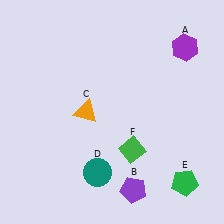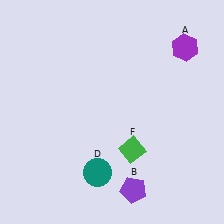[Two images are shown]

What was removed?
The orange triangle (C), the green pentagon (E) were removed in Image 2.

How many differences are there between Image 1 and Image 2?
There are 2 differences between the two images.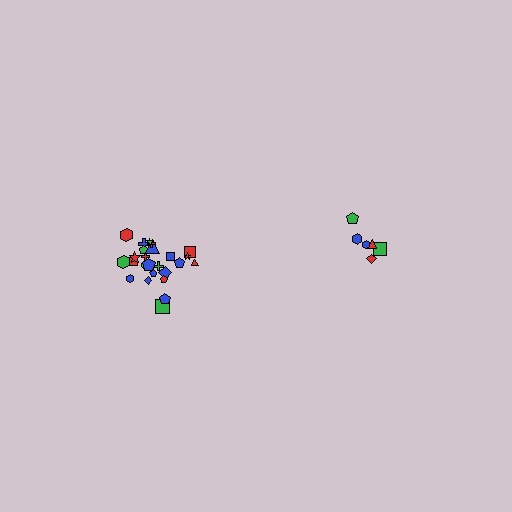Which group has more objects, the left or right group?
The left group.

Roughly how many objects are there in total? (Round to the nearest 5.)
Roughly 30 objects in total.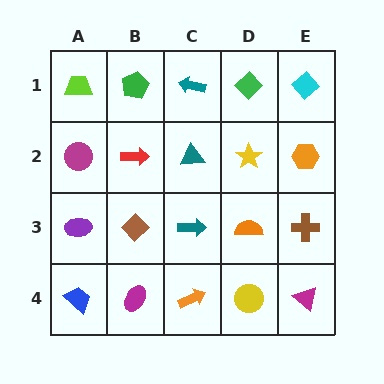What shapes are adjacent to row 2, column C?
A teal arrow (row 1, column C), a teal arrow (row 3, column C), a red arrow (row 2, column B), a yellow star (row 2, column D).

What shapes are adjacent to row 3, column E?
An orange hexagon (row 2, column E), a magenta triangle (row 4, column E), an orange semicircle (row 3, column D).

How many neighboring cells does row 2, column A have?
3.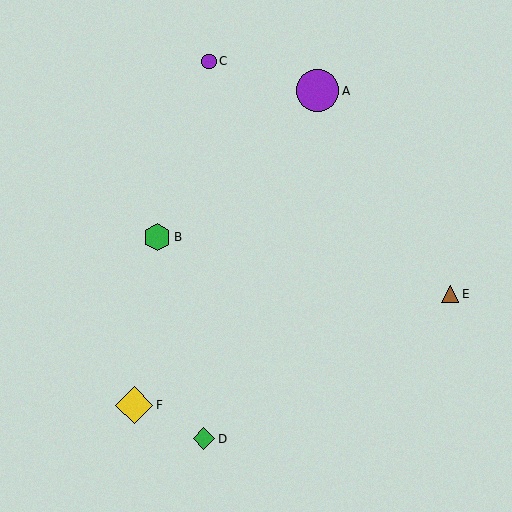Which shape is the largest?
The purple circle (labeled A) is the largest.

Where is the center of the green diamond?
The center of the green diamond is at (204, 439).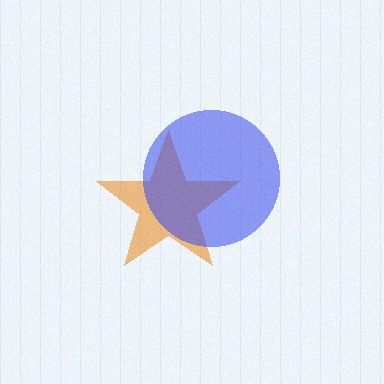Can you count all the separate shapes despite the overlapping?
Yes, there are 2 separate shapes.